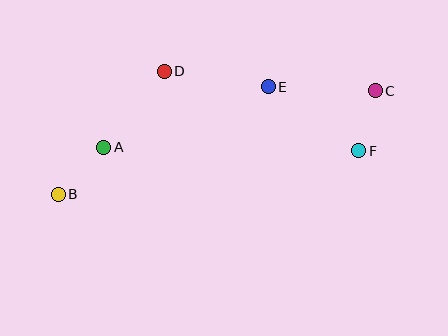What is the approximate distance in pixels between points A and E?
The distance between A and E is approximately 175 pixels.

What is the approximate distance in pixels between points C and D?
The distance between C and D is approximately 212 pixels.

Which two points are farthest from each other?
Points B and C are farthest from each other.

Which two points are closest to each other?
Points C and F are closest to each other.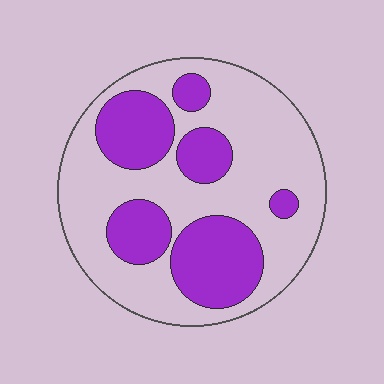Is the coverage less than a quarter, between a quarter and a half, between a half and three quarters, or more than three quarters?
Between a quarter and a half.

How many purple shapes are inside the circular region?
6.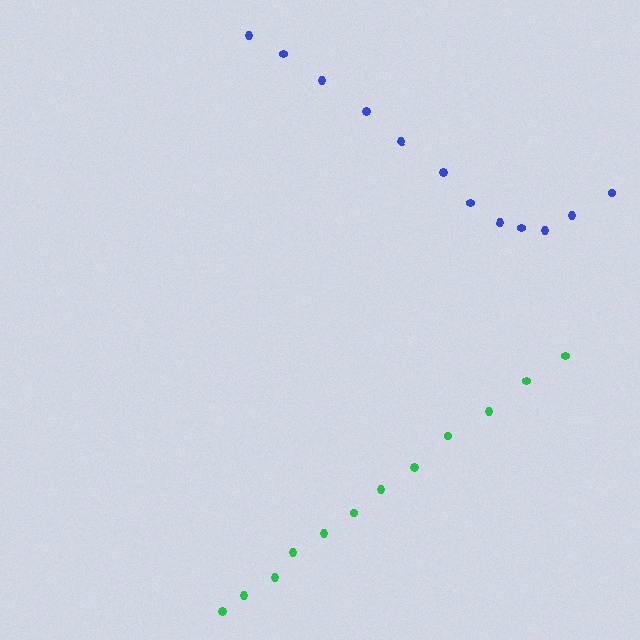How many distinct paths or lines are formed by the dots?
There are 2 distinct paths.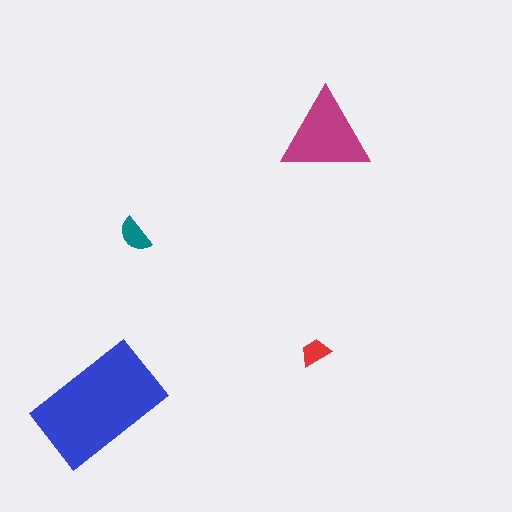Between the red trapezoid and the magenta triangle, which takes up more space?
The magenta triangle.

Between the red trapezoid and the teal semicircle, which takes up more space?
The teal semicircle.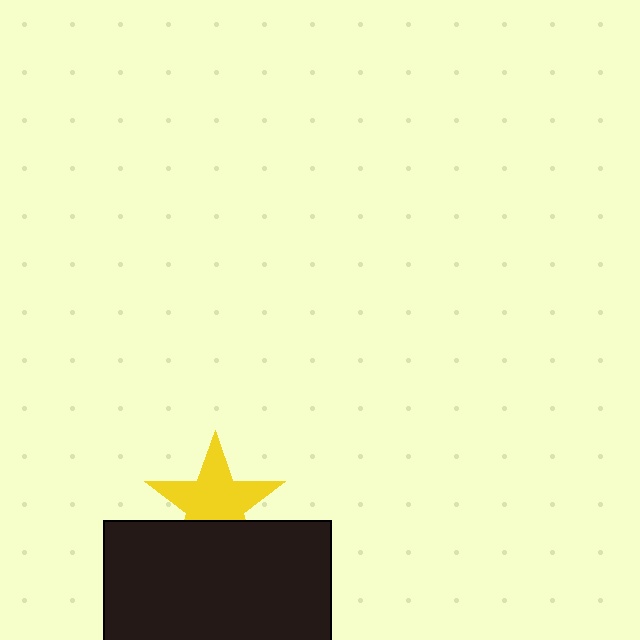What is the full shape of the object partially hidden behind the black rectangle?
The partially hidden object is a yellow star.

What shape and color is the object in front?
The object in front is a black rectangle.